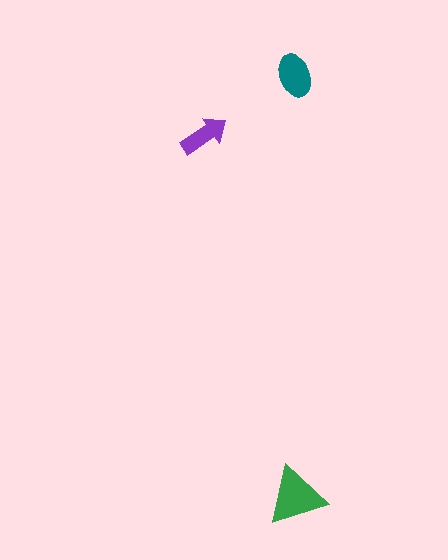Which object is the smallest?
The purple arrow.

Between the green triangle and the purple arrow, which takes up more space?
The green triangle.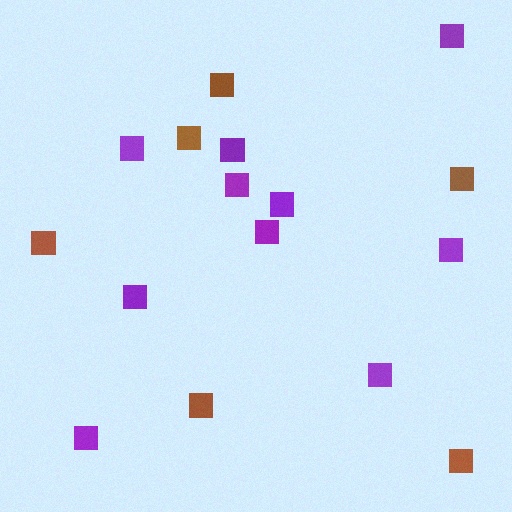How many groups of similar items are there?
There are 2 groups: one group of brown squares (6) and one group of purple squares (10).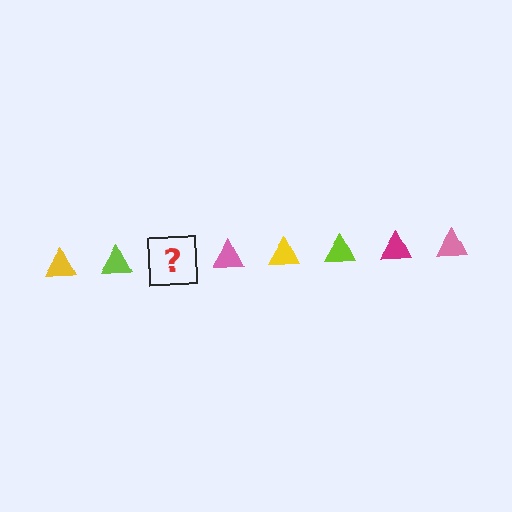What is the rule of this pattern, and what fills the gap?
The rule is that the pattern cycles through yellow, lime, magenta, pink triangles. The gap should be filled with a magenta triangle.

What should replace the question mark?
The question mark should be replaced with a magenta triangle.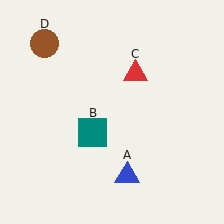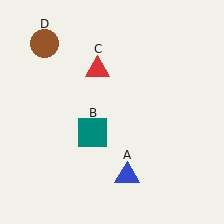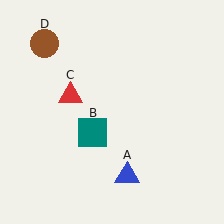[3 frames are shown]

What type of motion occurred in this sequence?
The red triangle (object C) rotated counterclockwise around the center of the scene.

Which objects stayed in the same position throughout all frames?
Blue triangle (object A) and teal square (object B) and brown circle (object D) remained stationary.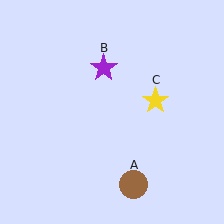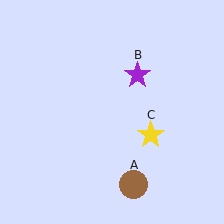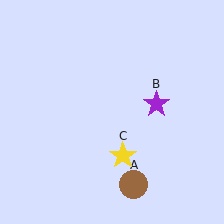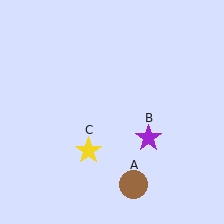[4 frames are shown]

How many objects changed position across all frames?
2 objects changed position: purple star (object B), yellow star (object C).